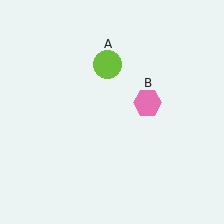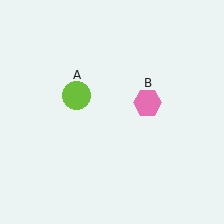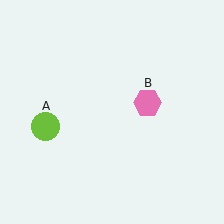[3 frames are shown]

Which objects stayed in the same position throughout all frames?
Pink hexagon (object B) remained stationary.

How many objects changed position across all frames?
1 object changed position: lime circle (object A).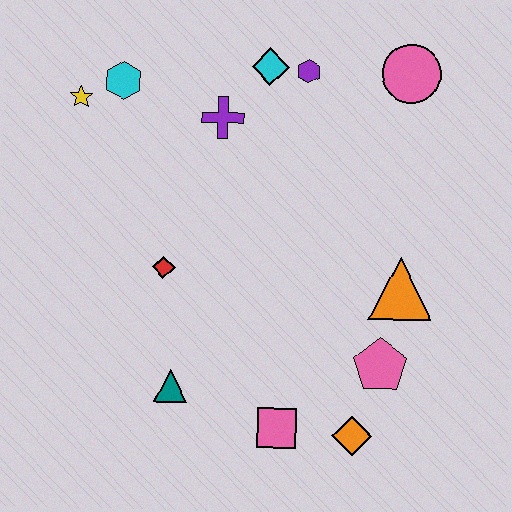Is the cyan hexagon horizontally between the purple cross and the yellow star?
Yes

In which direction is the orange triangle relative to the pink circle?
The orange triangle is below the pink circle.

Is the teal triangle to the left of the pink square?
Yes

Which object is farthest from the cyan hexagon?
The orange diamond is farthest from the cyan hexagon.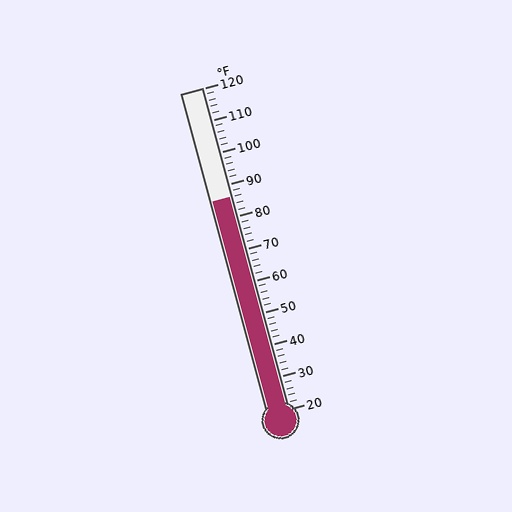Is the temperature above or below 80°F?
The temperature is above 80°F.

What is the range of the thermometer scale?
The thermometer scale ranges from 20°F to 120°F.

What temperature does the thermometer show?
The thermometer shows approximately 86°F.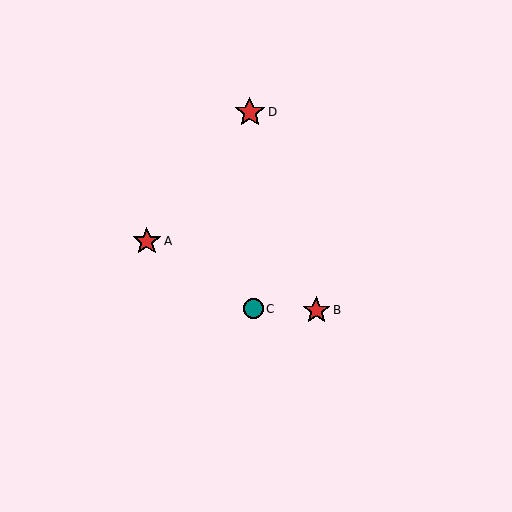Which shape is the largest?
The red star (labeled D) is the largest.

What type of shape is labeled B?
Shape B is a red star.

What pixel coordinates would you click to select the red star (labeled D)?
Click at (250, 112) to select the red star D.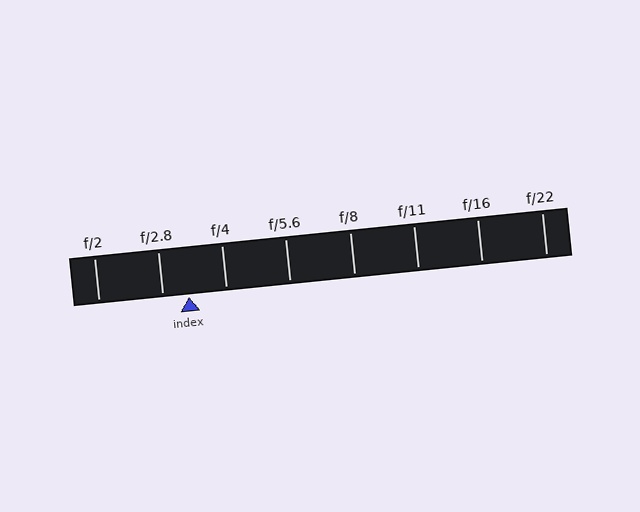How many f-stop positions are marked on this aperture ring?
There are 8 f-stop positions marked.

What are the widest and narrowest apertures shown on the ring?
The widest aperture shown is f/2 and the narrowest is f/22.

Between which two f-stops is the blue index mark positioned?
The index mark is between f/2.8 and f/4.